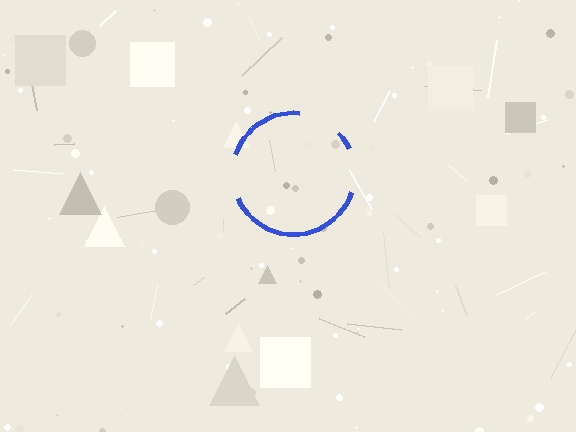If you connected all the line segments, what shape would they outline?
They would outline a circle.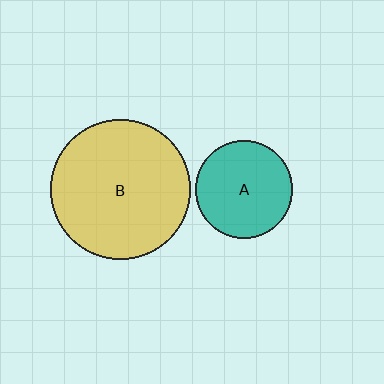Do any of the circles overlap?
No, none of the circles overlap.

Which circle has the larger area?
Circle B (yellow).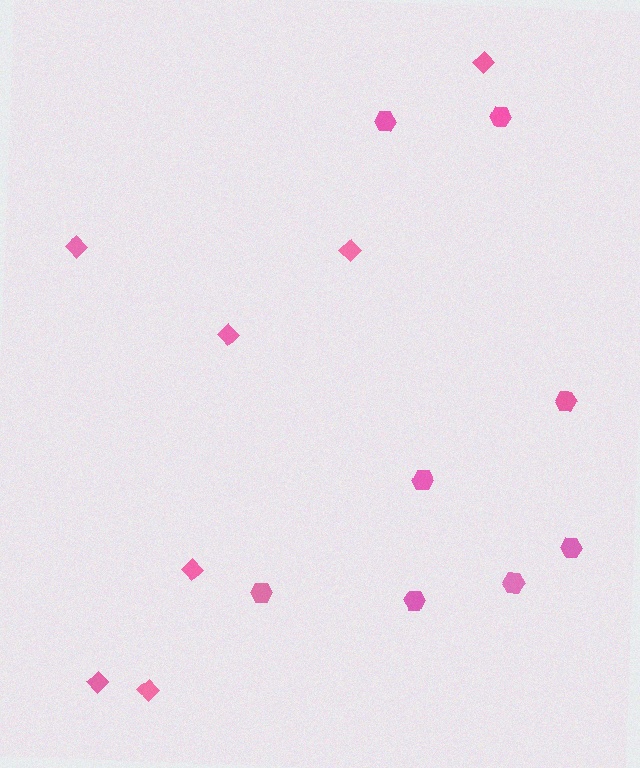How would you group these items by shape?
There are 2 groups: one group of hexagons (8) and one group of diamonds (7).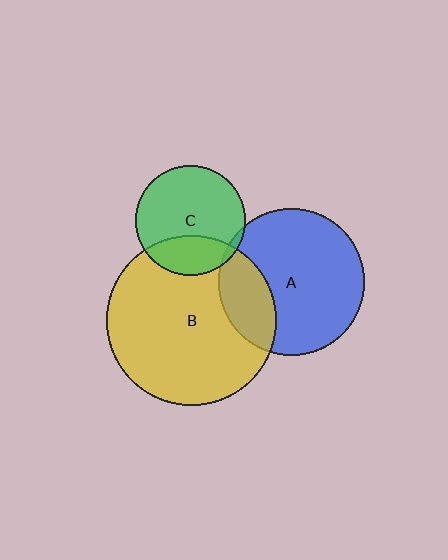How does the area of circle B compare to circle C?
Approximately 2.4 times.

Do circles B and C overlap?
Yes.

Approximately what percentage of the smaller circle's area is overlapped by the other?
Approximately 30%.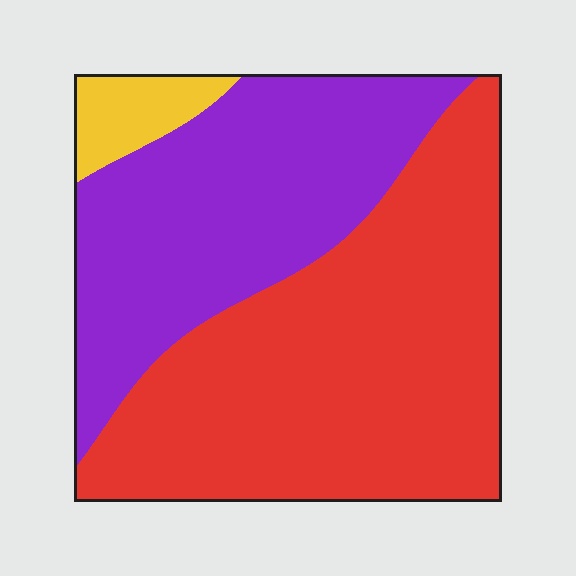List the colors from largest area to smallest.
From largest to smallest: red, purple, yellow.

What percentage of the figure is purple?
Purple covers around 40% of the figure.